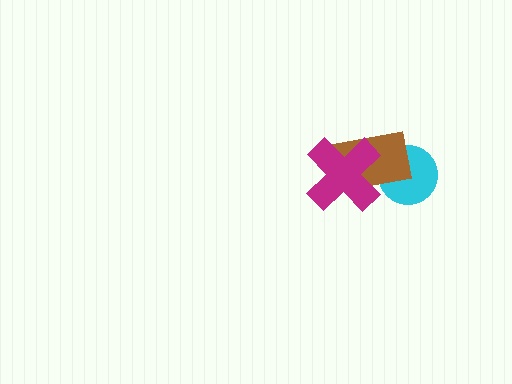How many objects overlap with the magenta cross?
1 object overlaps with the magenta cross.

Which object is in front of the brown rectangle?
The magenta cross is in front of the brown rectangle.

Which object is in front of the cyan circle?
The brown rectangle is in front of the cyan circle.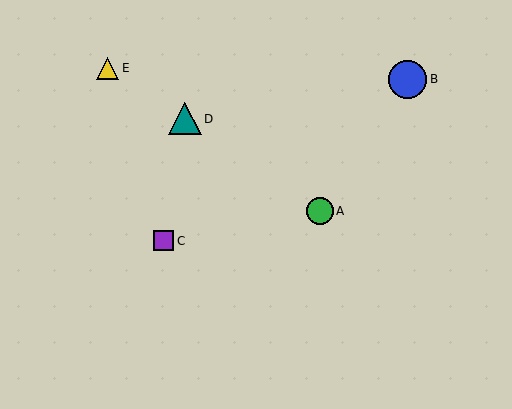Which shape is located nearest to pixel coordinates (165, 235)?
The purple square (labeled C) at (164, 241) is nearest to that location.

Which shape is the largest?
The blue circle (labeled B) is the largest.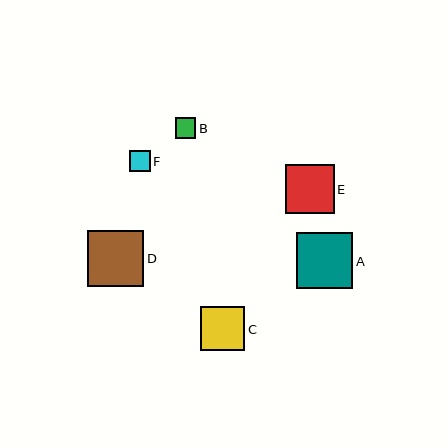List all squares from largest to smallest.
From largest to smallest: D, A, E, C, F, B.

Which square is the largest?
Square D is the largest with a size of approximately 57 pixels.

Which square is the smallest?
Square B is the smallest with a size of approximately 21 pixels.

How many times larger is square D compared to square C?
Square D is approximately 1.3 times the size of square C.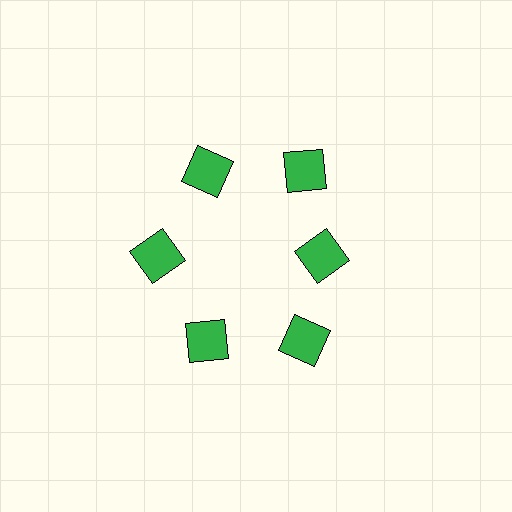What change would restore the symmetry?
The symmetry would be restored by moving it outward, back onto the ring so that all 6 squares sit at equal angles and equal distance from the center.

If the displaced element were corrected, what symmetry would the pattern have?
It would have 6-fold rotational symmetry — the pattern would map onto itself every 60 degrees.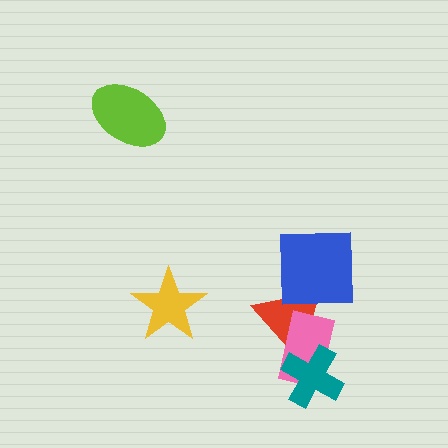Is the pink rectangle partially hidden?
Yes, it is partially covered by another shape.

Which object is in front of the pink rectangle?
The teal cross is in front of the pink rectangle.